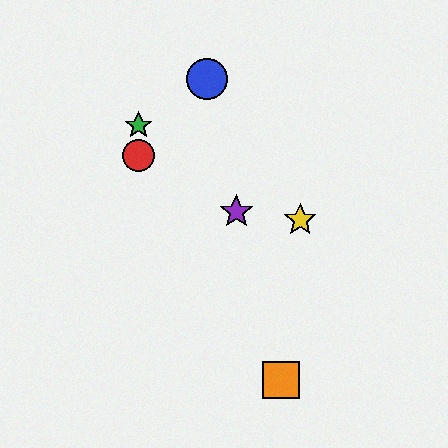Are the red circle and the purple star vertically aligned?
No, the red circle is at x≈138 and the purple star is at x≈236.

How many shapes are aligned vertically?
2 shapes (the red circle, the green star) are aligned vertically.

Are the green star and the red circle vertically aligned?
Yes, both are at x≈138.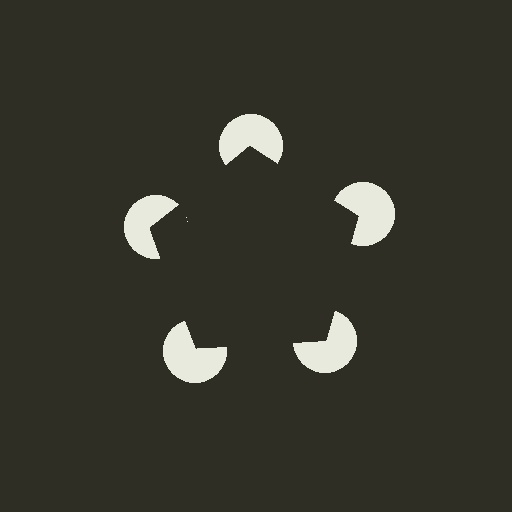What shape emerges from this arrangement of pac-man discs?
An illusory pentagon — its edges are inferred from the aligned wedge cuts in the pac-man discs, not physically drawn.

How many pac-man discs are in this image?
There are 5 — one at each vertex of the illusory pentagon.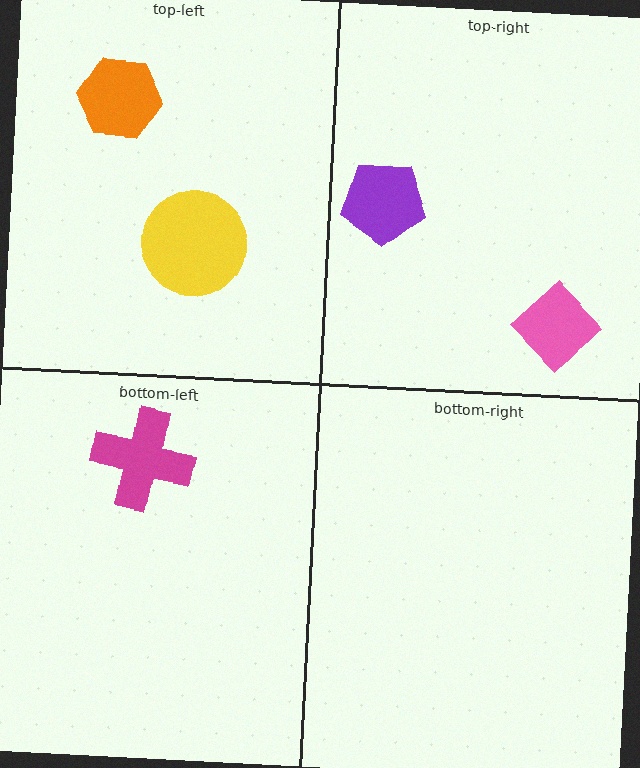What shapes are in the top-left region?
The yellow circle, the orange hexagon.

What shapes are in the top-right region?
The purple pentagon, the pink diamond.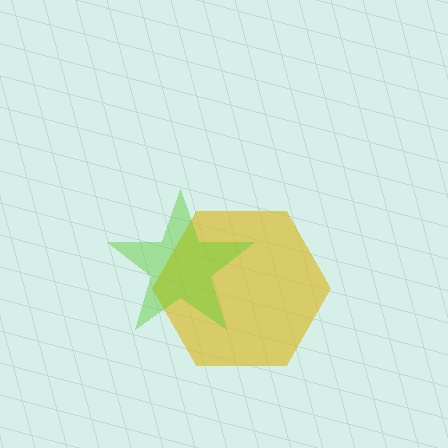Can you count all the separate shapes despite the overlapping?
Yes, there are 2 separate shapes.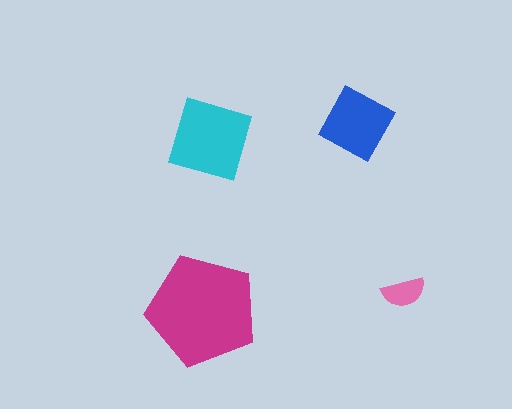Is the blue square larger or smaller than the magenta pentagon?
Smaller.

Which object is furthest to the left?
The magenta pentagon is leftmost.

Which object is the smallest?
The pink semicircle.